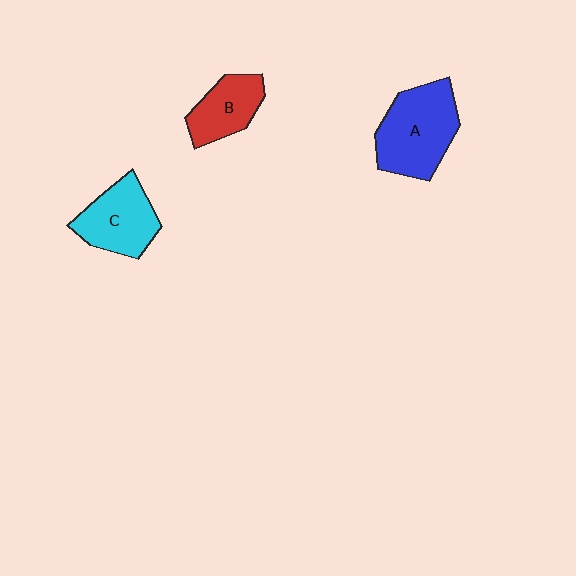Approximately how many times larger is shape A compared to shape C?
Approximately 1.3 times.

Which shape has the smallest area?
Shape B (red).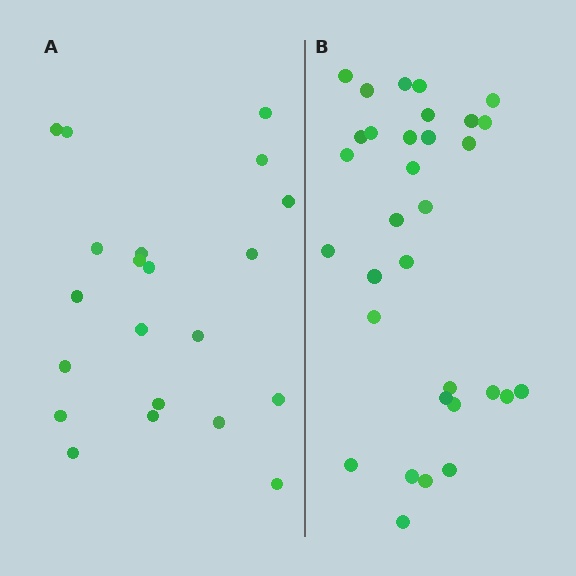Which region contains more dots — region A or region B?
Region B (the right region) has more dots.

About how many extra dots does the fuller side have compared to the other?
Region B has roughly 12 or so more dots than region A.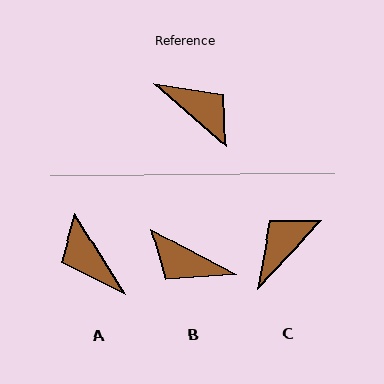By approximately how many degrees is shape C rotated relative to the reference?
Approximately 88 degrees counter-clockwise.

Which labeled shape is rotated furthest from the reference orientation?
B, about 167 degrees away.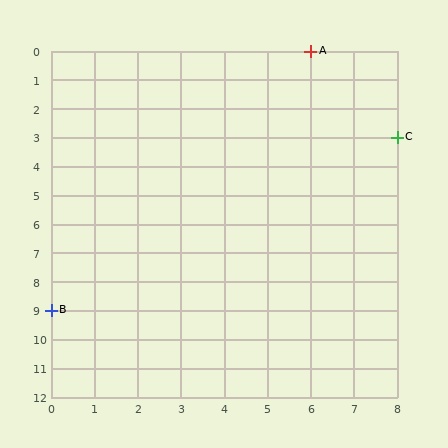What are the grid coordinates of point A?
Point A is at grid coordinates (6, 0).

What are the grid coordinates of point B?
Point B is at grid coordinates (0, 9).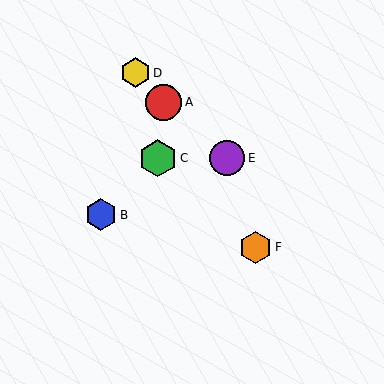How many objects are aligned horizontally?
2 objects (C, E) are aligned horizontally.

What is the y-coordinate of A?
Object A is at y≈102.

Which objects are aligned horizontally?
Objects C, E are aligned horizontally.